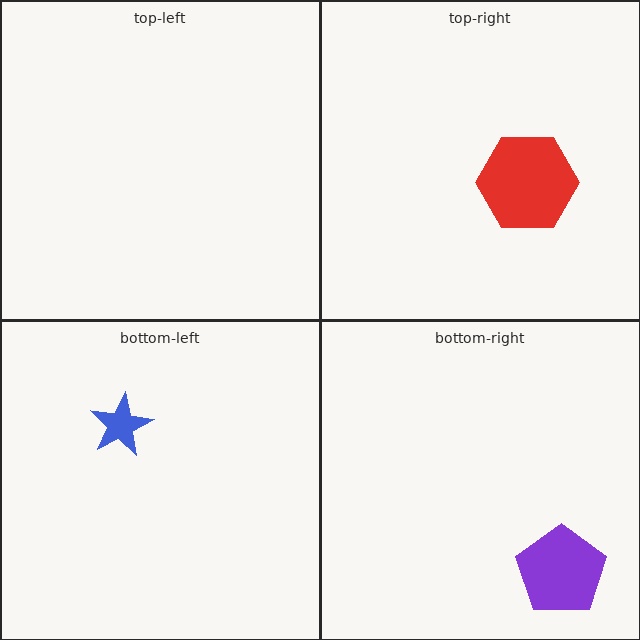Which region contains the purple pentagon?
The bottom-right region.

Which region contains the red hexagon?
The top-right region.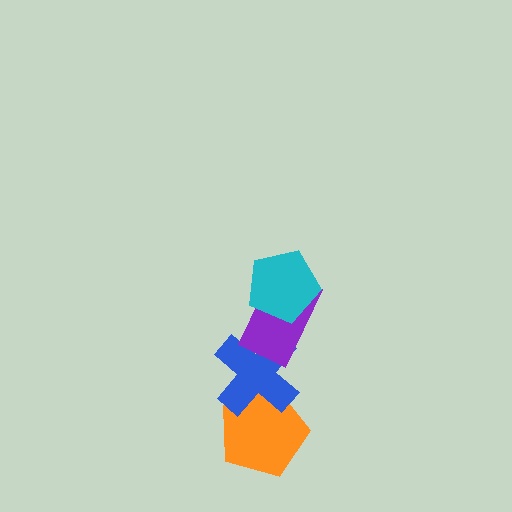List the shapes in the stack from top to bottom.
From top to bottom: the cyan pentagon, the purple rectangle, the blue cross, the orange pentagon.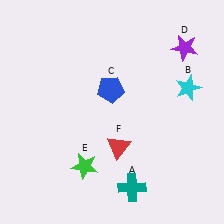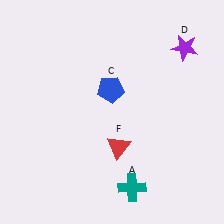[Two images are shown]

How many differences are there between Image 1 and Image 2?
There are 2 differences between the two images.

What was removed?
The green star (E), the cyan star (B) were removed in Image 2.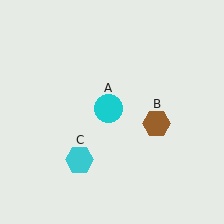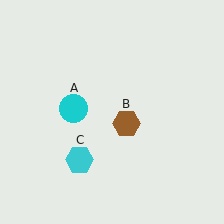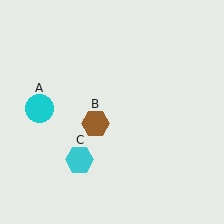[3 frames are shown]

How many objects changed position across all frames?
2 objects changed position: cyan circle (object A), brown hexagon (object B).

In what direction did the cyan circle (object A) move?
The cyan circle (object A) moved left.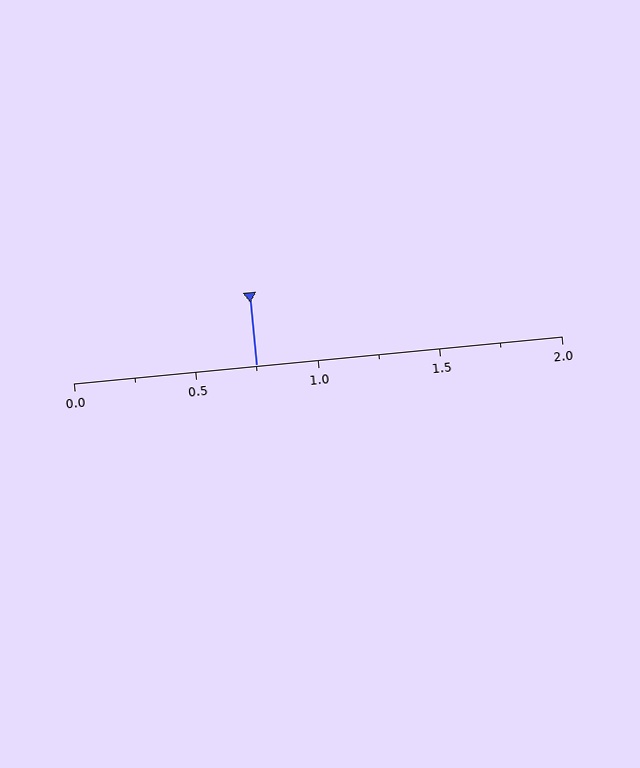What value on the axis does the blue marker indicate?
The marker indicates approximately 0.75.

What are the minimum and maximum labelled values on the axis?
The axis runs from 0.0 to 2.0.